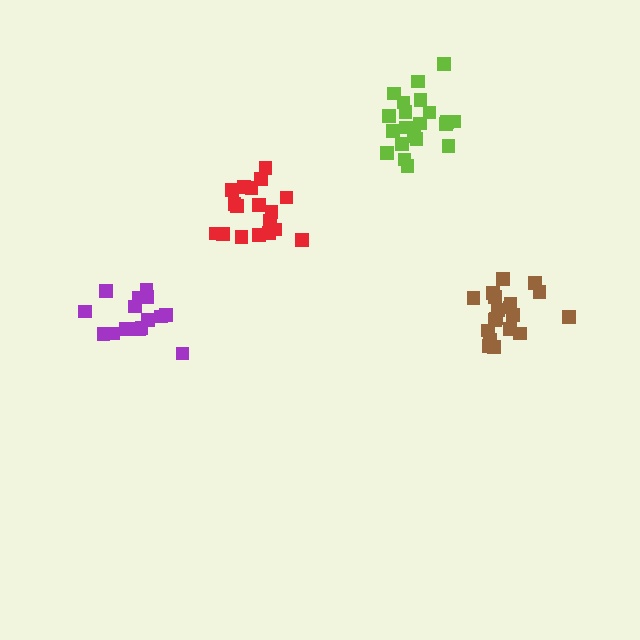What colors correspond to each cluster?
The clusters are colored: lime, red, brown, purple.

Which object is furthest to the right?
The brown cluster is rightmost.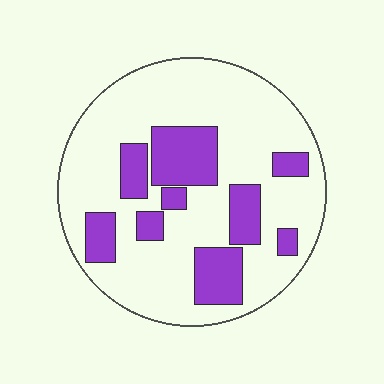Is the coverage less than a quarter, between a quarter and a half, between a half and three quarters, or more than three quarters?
Between a quarter and a half.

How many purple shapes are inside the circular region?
9.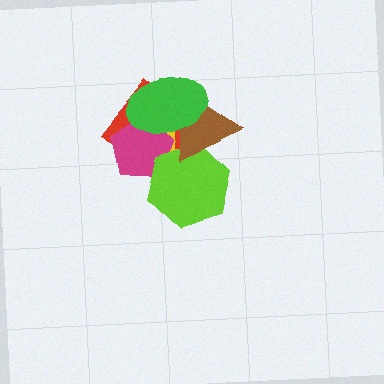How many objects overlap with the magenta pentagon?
5 objects overlap with the magenta pentagon.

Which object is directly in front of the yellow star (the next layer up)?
The magenta pentagon is directly in front of the yellow star.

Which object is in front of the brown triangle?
The green ellipse is in front of the brown triangle.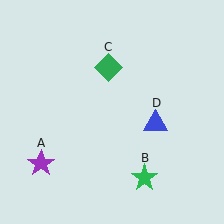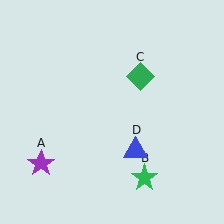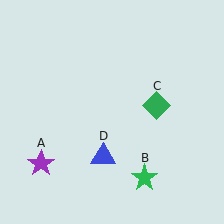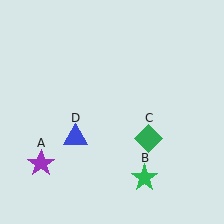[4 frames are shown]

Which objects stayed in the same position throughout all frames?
Purple star (object A) and green star (object B) remained stationary.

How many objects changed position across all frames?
2 objects changed position: green diamond (object C), blue triangle (object D).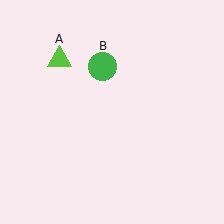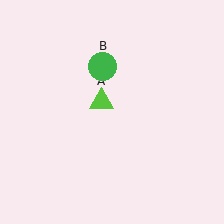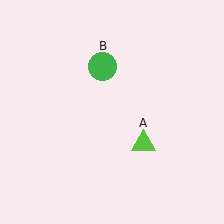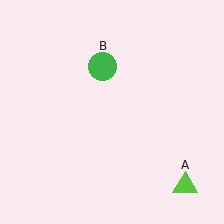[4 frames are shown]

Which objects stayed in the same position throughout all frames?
Green circle (object B) remained stationary.